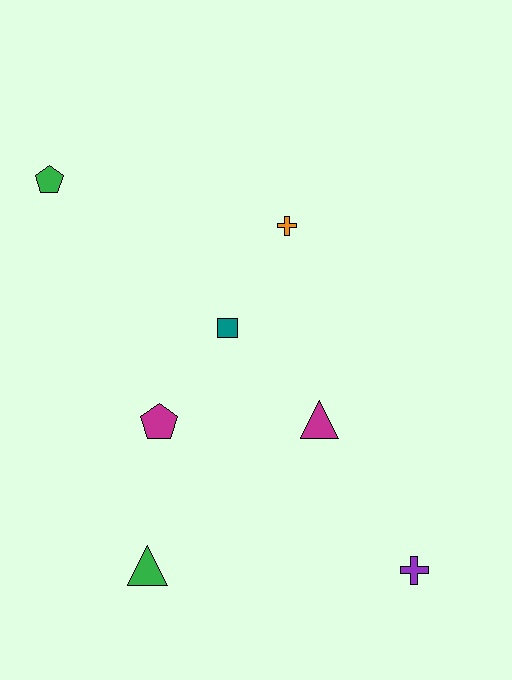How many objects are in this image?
There are 7 objects.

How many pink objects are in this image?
There are no pink objects.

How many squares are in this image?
There is 1 square.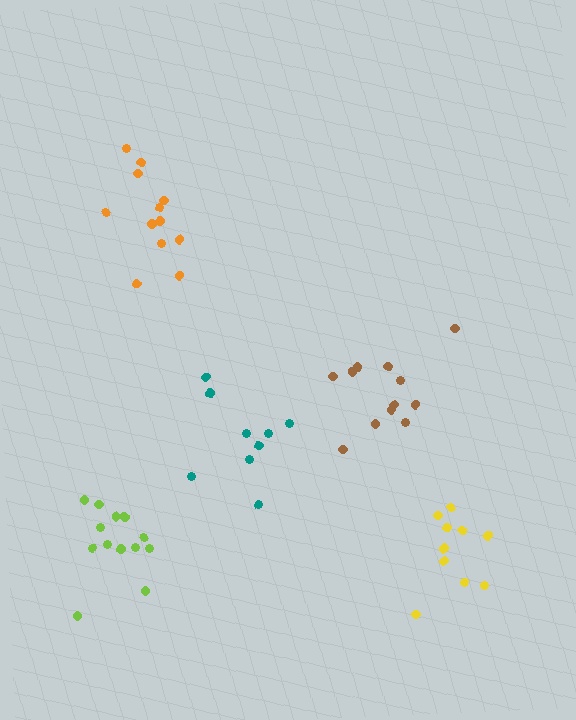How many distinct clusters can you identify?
There are 5 distinct clusters.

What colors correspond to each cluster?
The clusters are colored: brown, orange, lime, teal, yellow.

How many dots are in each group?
Group 1: 12 dots, Group 2: 12 dots, Group 3: 13 dots, Group 4: 9 dots, Group 5: 10 dots (56 total).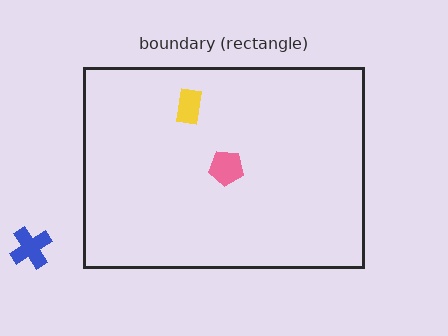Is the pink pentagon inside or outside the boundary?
Inside.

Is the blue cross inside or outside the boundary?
Outside.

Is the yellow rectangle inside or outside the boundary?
Inside.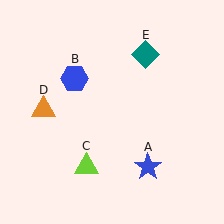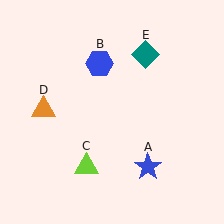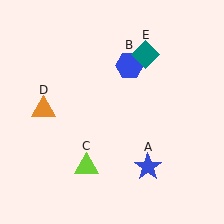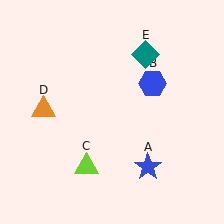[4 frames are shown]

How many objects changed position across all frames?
1 object changed position: blue hexagon (object B).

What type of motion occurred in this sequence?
The blue hexagon (object B) rotated clockwise around the center of the scene.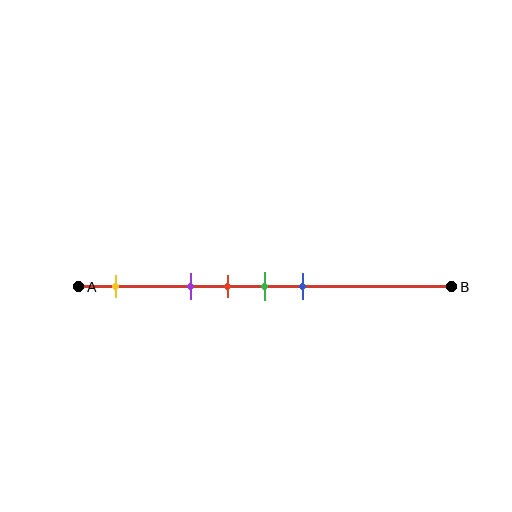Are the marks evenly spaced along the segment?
No, the marks are not evenly spaced.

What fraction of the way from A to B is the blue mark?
The blue mark is approximately 60% (0.6) of the way from A to B.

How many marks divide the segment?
There are 5 marks dividing the segment.